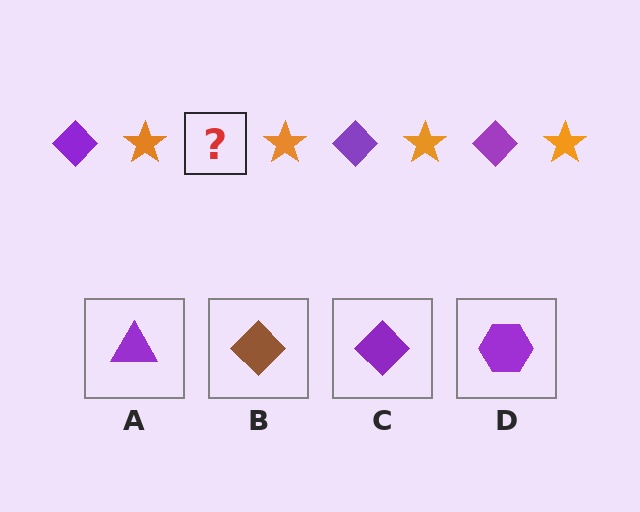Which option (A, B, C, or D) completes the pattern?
C.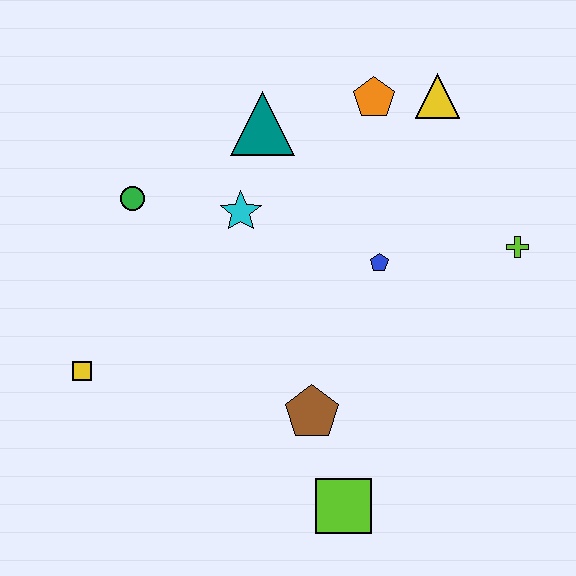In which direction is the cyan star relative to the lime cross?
The cyan star is to the left of the lime cross.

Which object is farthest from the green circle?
The lime cross is farthest from the green circle.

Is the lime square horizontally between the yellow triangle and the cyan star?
Yes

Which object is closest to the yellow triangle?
The orange pentagon is closest to the yellow triangle.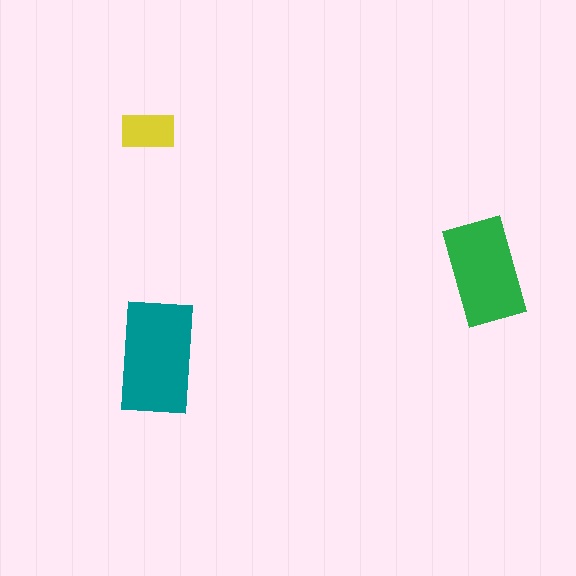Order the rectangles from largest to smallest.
the teal one, the green one, the yellow one.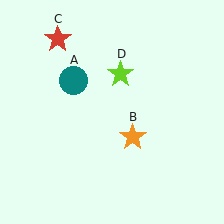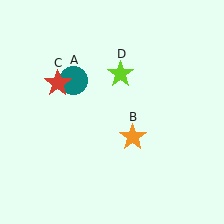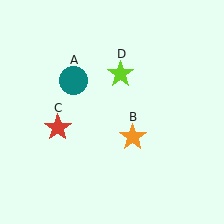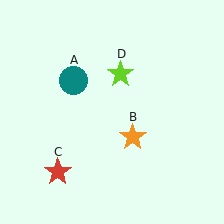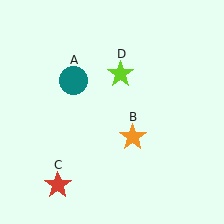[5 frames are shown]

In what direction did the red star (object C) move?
The red star (object C) moved down.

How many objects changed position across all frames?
1 object changed position: red star (object C).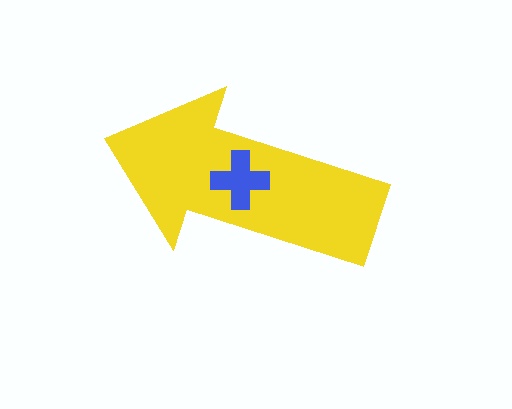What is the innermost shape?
The blue cross.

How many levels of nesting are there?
2.